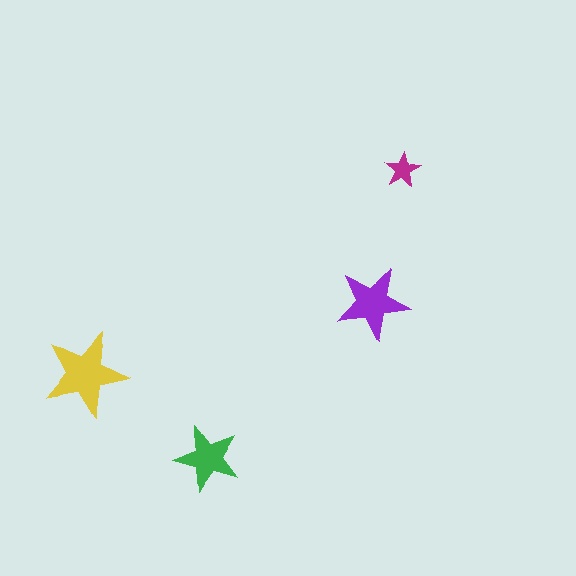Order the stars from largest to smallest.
the yellow one, the purple one, the green one, the magenta one.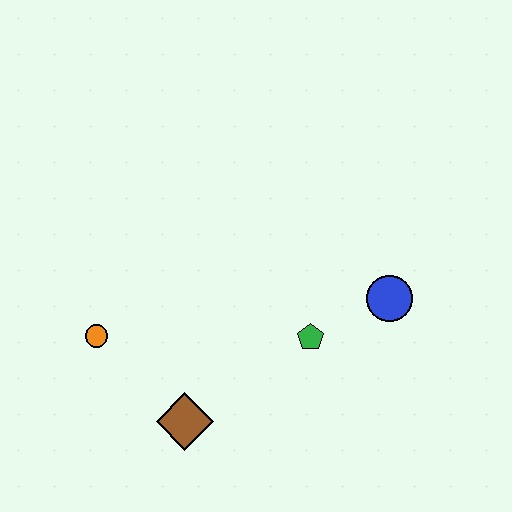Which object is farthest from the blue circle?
The orange circle is farthest from the blue circle.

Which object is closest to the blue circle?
The green pentagon is closest to the blue circle.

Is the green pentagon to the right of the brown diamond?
Yes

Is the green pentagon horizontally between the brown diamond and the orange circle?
No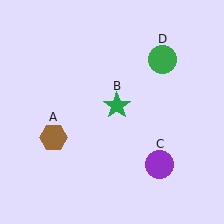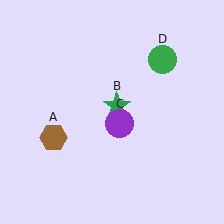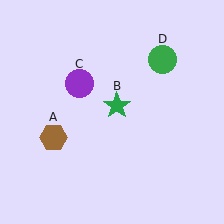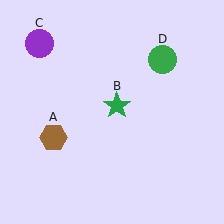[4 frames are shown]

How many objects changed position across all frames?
1 object changed position: purple circle (object C).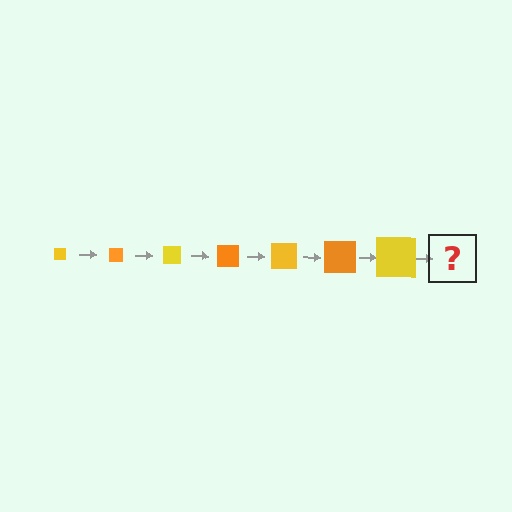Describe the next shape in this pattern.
It should be an orange square, larger than the previous one.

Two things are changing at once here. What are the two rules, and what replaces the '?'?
The two rules are that the square grows larger each step and the color cycles through yellow and orange. The '?' should be an orange square, larger than the previous one.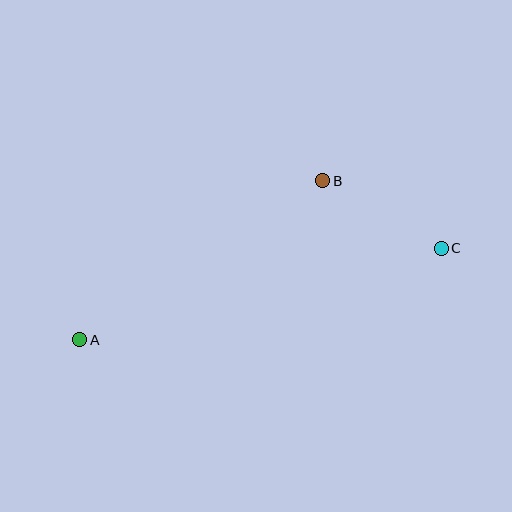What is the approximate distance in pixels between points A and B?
The distance between A and B is approximately 290 pixels.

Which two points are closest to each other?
Points B and C are closest to each other.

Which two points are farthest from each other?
Points A and C are farthest from each other.